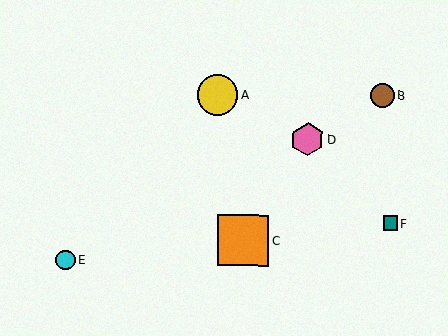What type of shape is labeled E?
Shape E is a cyan circle.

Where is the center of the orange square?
The center of the orange square is at (243, 240).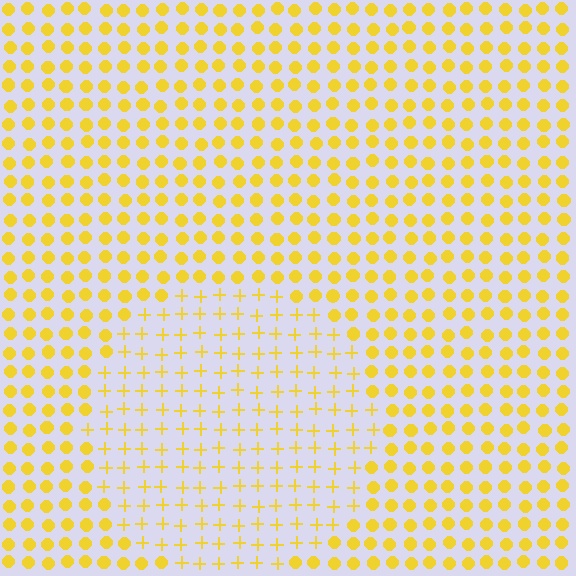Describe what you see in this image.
The image is filled with small yellow elements arranged in a uniform grid. A circle-shaped region contains plus signs, while the surrounding area contains circles. The boundary is defined purely by the change in element shape.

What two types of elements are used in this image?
The image uses plus signs inside the circle region and circles outside it.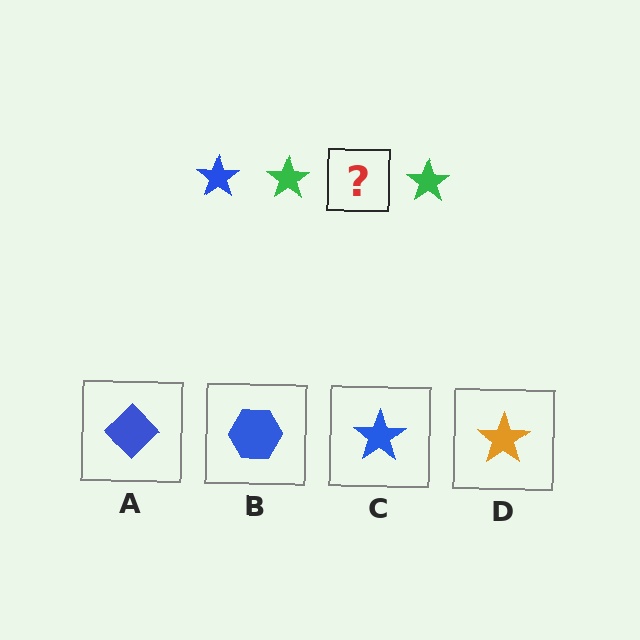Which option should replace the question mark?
Option C.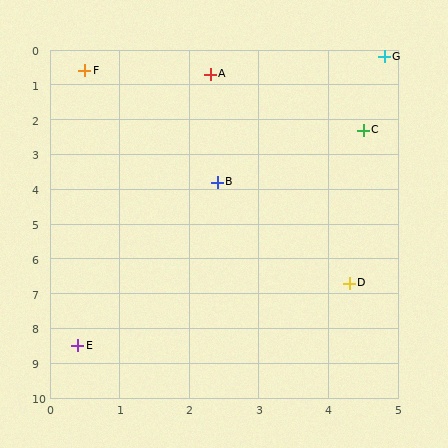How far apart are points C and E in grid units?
Points C and E are about 7.4 grid units apart.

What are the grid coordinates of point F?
Point F is at approximately (0.5, 0.6).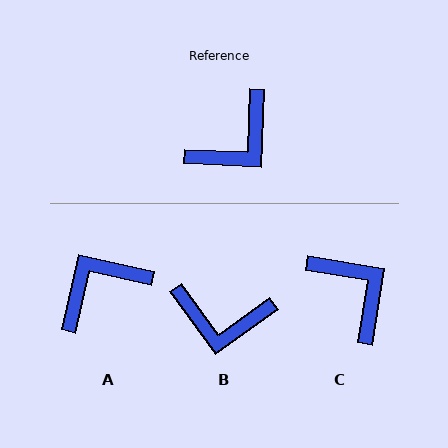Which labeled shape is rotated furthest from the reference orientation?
A, about 170 degrees away.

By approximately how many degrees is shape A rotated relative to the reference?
Approximately 170 degrees counter-clockwise.